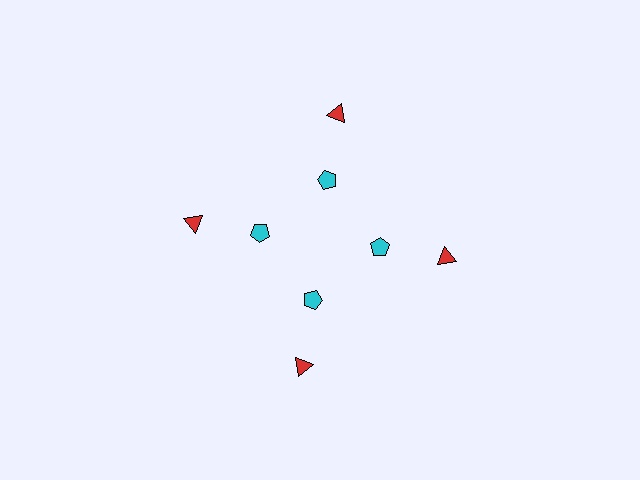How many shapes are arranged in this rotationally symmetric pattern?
There are 8 shapes, arranged in 4 groups of 2.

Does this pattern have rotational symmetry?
Yes, this pattern has 4-fold rotational symmetry. It looks the same after rotating 90 degrees around the center.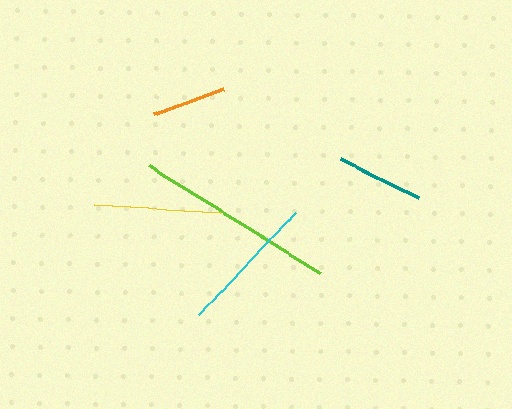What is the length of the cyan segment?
The cyan segment is approximately 141 pixels long.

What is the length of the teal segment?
The teal segment is approximately 87 pixels long.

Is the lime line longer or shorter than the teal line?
The lime line is longer than the teal line.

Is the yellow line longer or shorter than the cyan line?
The cyan line is longer than the yellow line.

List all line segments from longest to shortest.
From longest to shortest: lime, cyan, yellow, teal, orange.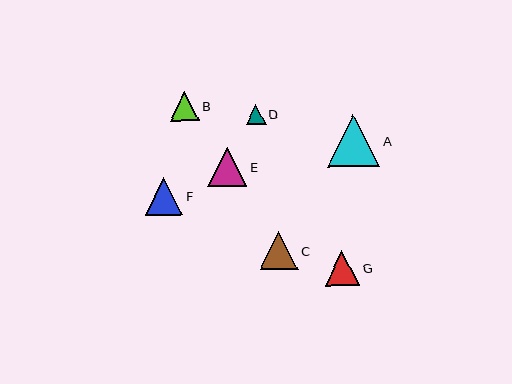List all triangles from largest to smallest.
From largest to smallest: A, E, C, F, G, B, D.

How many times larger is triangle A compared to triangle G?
Triangle A is approximately 1.5 times the size of triangle G.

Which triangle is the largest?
Triangle A is the largest with a size of approximately 52 pixels.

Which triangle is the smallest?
Triangle D is the smallest with a size of approximately 20 pixels.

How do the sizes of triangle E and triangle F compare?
Triangle E and triangle F are approximately the same size.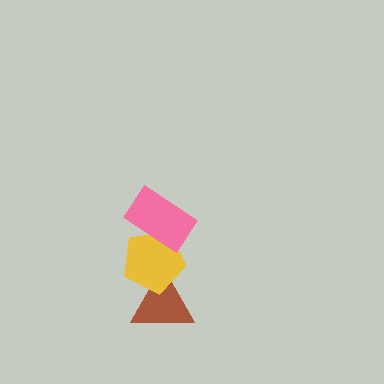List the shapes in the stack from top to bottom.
From top to bottom: the pink rectangle, the yellow pentagon, the brown triangle.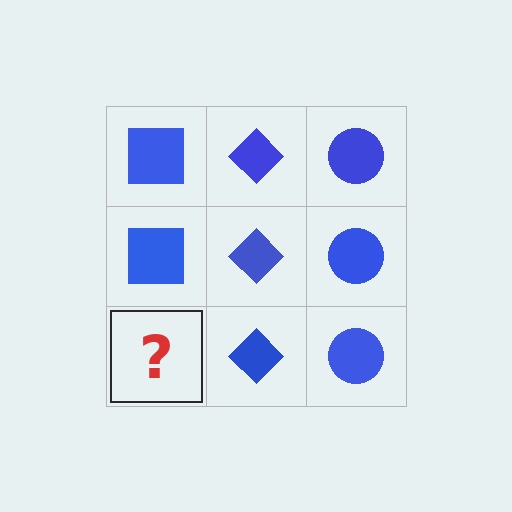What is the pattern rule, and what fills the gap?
The rule is that each column has a consistent shape. The gap should be filled with a blue square.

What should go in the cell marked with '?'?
The missing cell should contain a blue square.